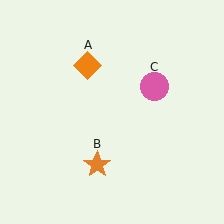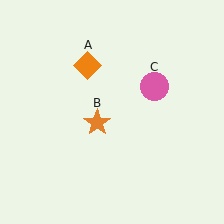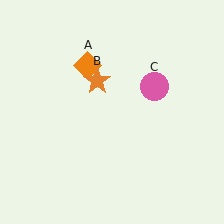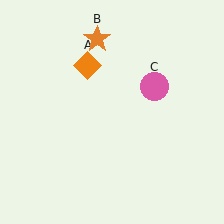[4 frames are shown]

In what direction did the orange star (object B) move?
The orange star (object B) moved up.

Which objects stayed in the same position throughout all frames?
Orange diamond (object A) and pink circle (object C) remained stationary.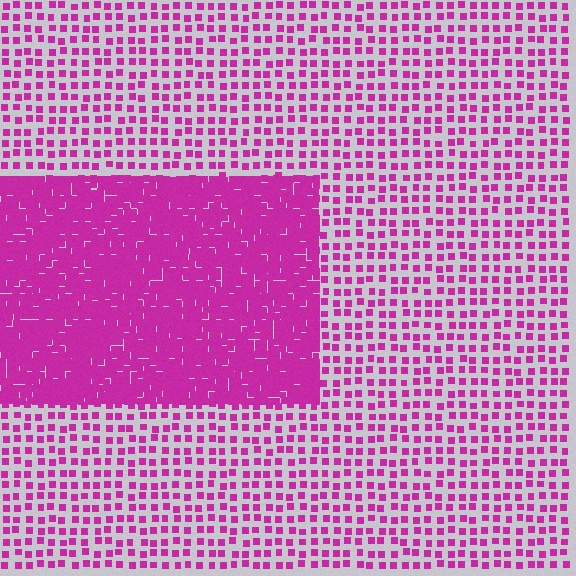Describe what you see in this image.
The image contains small magenta elements arranged at two different densities. A rectangle-shaped region is visible where the elements are more densely packed than the surrounding area.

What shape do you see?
I see a rectangle.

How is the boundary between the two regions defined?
The boundary is defined by a change in element density (approximately 3.1x ratio). All elements are the same color, size, and shape.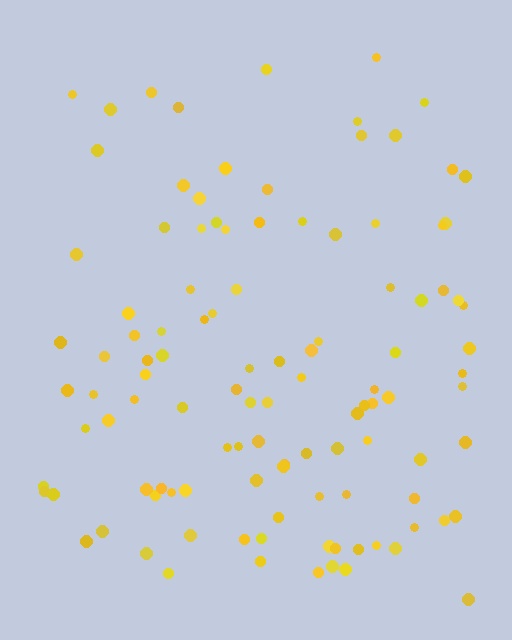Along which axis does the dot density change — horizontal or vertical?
Vertical.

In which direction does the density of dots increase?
From top to bottom, with the bottom side densest.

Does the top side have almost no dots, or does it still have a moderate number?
Still a moderate number, just noticeably fewer than the bottom.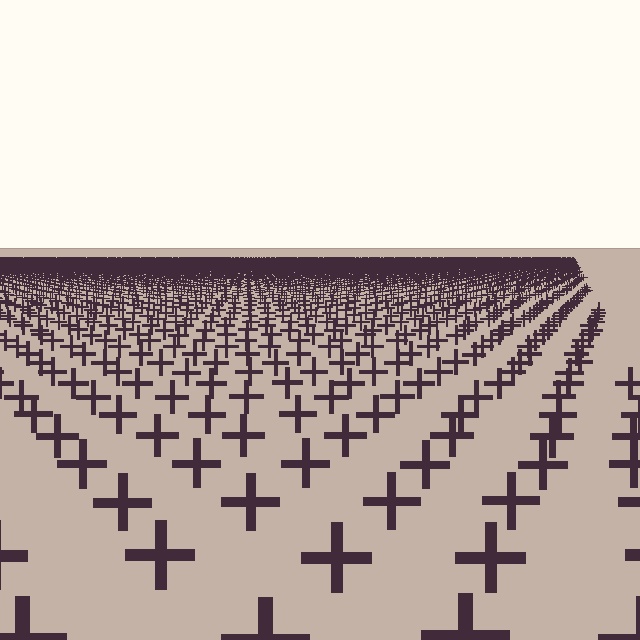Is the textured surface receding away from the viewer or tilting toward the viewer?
The surface is receding away from the viewer. Texture elements get smaller and denser toward the top.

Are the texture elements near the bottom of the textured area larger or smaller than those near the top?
Larger. Near the bottom, elements are closer to the viewer and appear at a bigger on-screen size.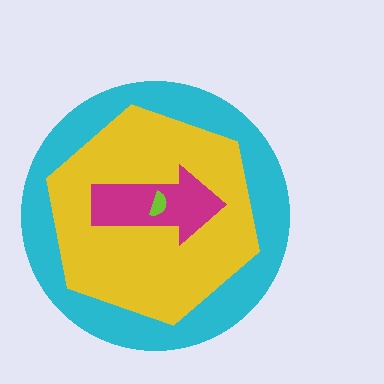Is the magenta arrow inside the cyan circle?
Yes.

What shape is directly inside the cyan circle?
The yellow hexagon.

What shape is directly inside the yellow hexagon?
The magenta arrow.